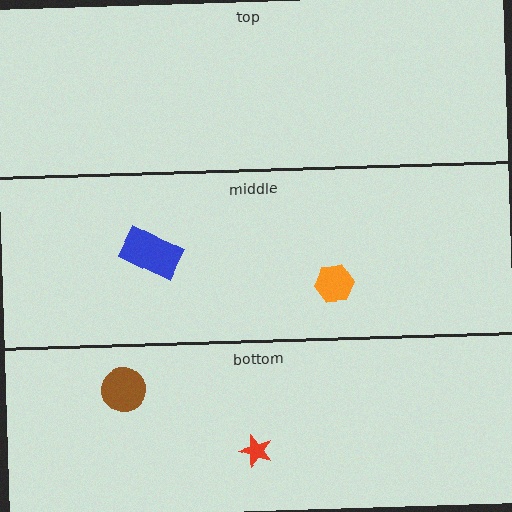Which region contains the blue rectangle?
The middle region.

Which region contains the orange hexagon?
The middle region.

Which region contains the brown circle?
The bottom region.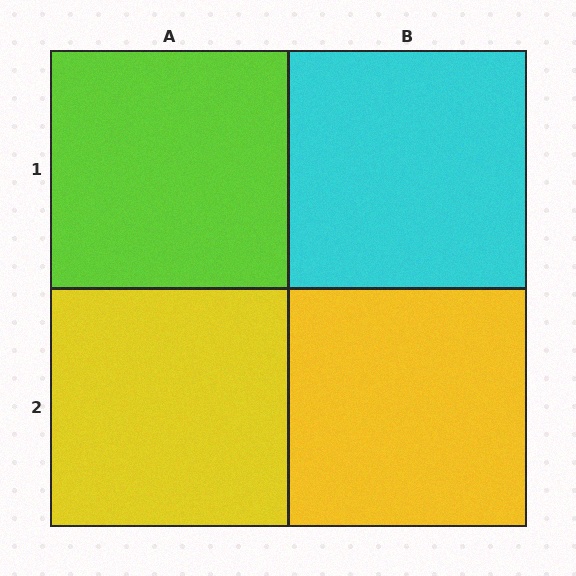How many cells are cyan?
1 cell is cyan.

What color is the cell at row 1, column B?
Cyan.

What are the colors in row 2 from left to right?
Yellow, yellow.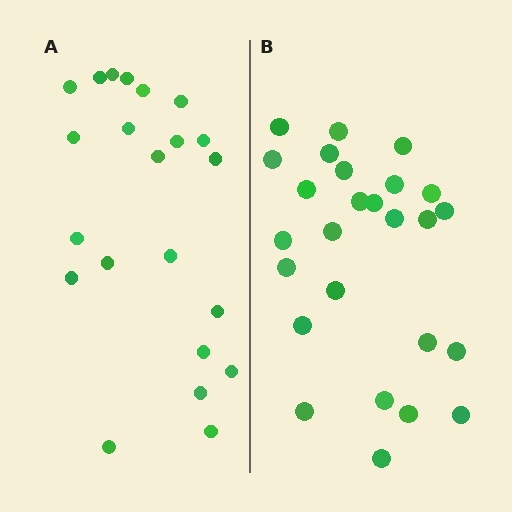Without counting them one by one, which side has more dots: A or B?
Region B (the right region) has more dots.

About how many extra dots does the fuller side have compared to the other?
Region B has about 4 more dots than region A.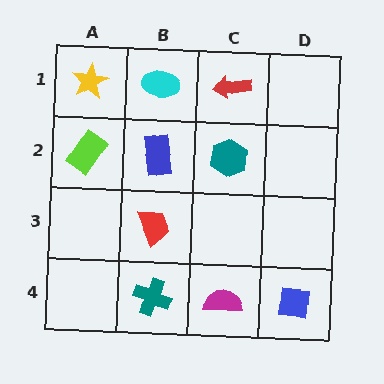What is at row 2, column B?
A blue rectangle.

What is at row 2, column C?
A teal hexagon.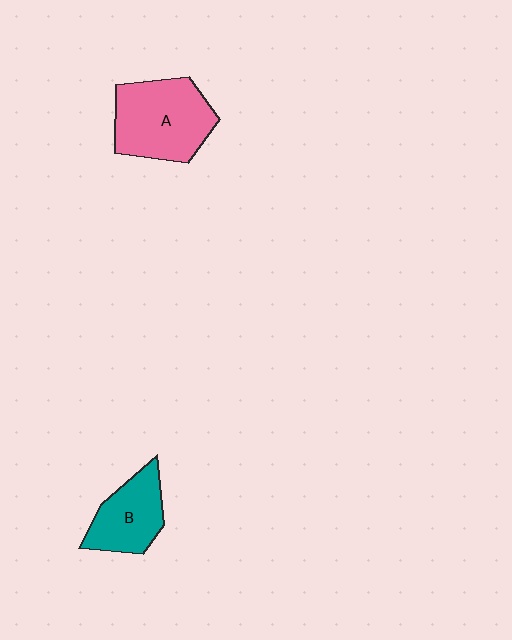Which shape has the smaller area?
Shape B (teal).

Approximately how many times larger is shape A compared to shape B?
Approximately 1.5 times.